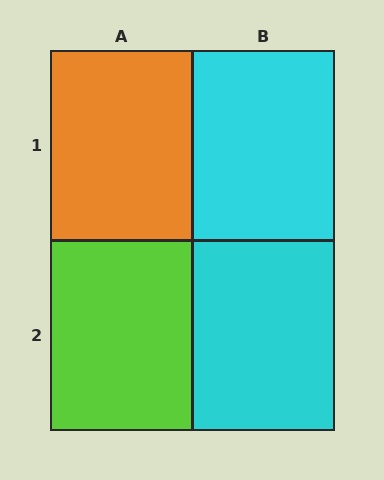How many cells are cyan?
2 cells are cyan.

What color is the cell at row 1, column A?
Orange.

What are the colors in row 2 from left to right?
Lime, cyan.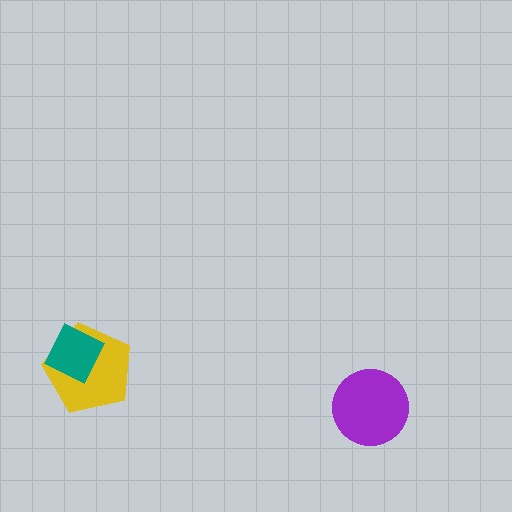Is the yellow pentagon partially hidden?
Yes, it is partially covered by another shape.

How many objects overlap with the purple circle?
0 objects overlap with the purple circle.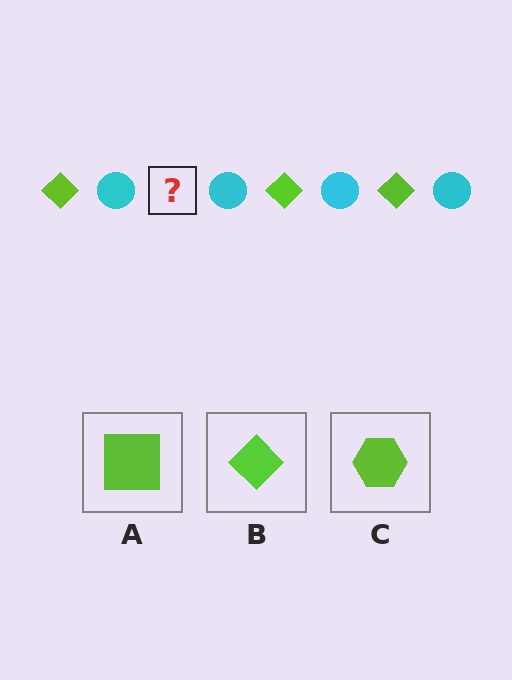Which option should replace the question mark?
Option B.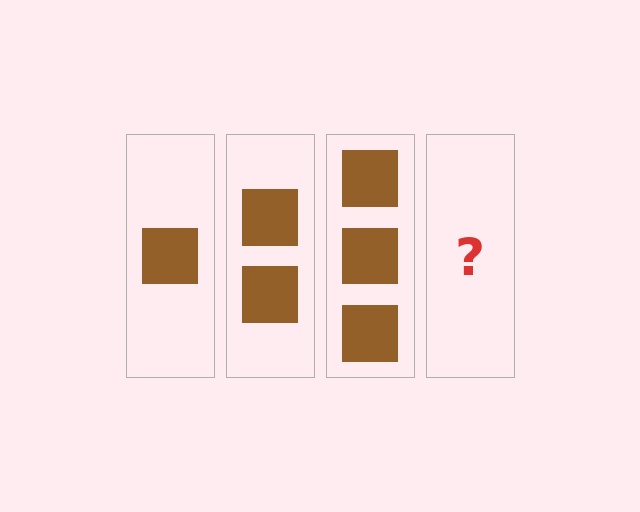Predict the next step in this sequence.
The next step is 4 squares.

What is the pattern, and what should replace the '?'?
The pattern is that each step adds one more square. The '?' should be 4 squares.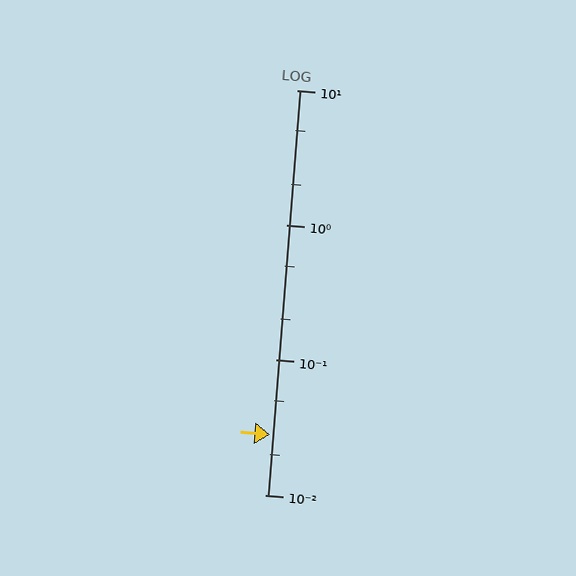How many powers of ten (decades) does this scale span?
The scale spans 3 decades, from 0.01 to 10.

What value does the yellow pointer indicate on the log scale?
The pointer indicates approximately 0.028.